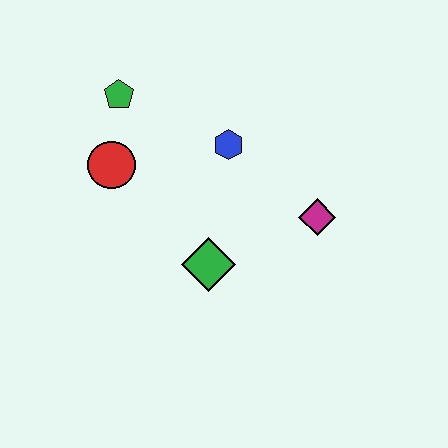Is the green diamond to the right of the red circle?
Yes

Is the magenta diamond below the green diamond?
No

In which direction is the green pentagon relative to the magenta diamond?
The green pentagon is to the left of the magenta diamond.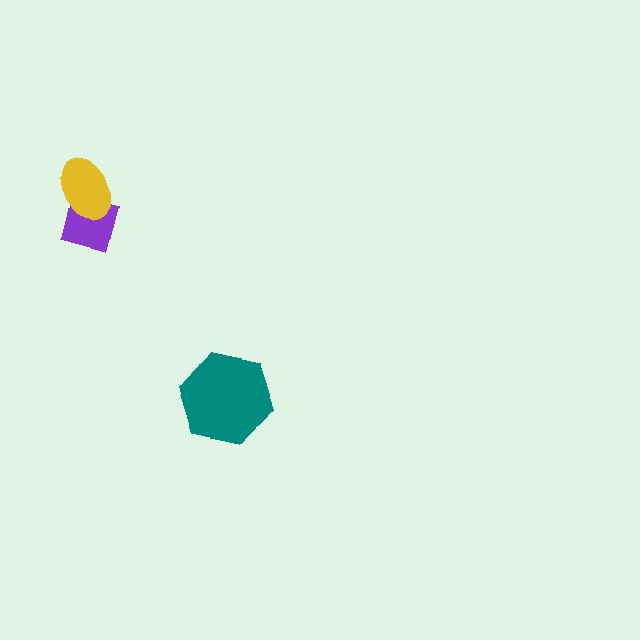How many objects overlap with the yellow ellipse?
1 object overlaps with the yellow ellipse.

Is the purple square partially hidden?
Yes, it is partially covered by another shape.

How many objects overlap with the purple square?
1 object overlaps with the purple square.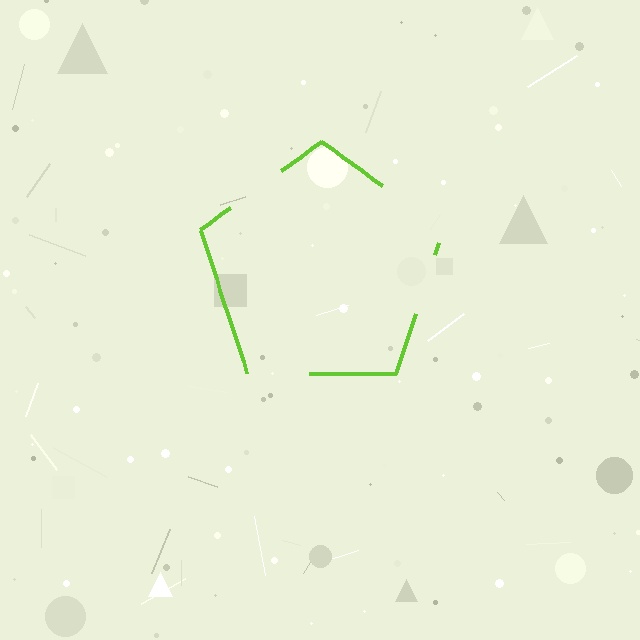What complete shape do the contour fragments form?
The contour fragments form a pentagon.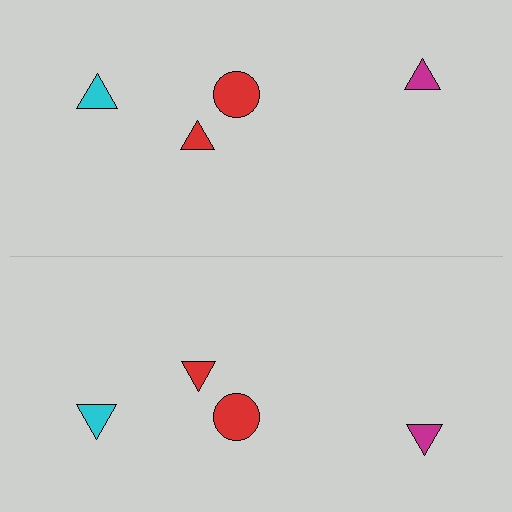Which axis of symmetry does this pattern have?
The pattern has a horizontal axis of symmetry running through the center of the image.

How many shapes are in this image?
There are 8 shapes in this image.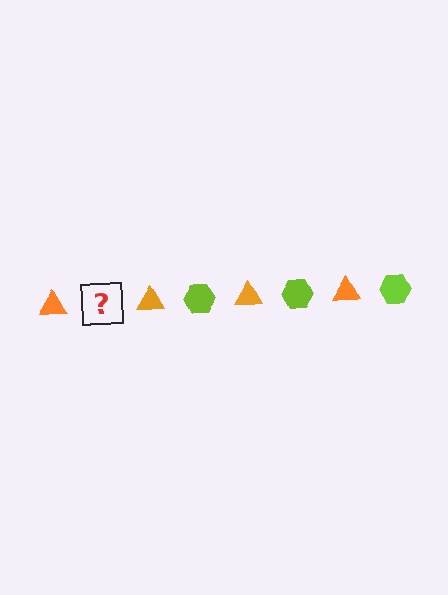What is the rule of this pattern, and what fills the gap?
The rule is that the pattern alternates between orange triangle and lime hexagon. The gap should be filled with a lime hexagon.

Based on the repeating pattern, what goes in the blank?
The blank should be a lime hexagon.